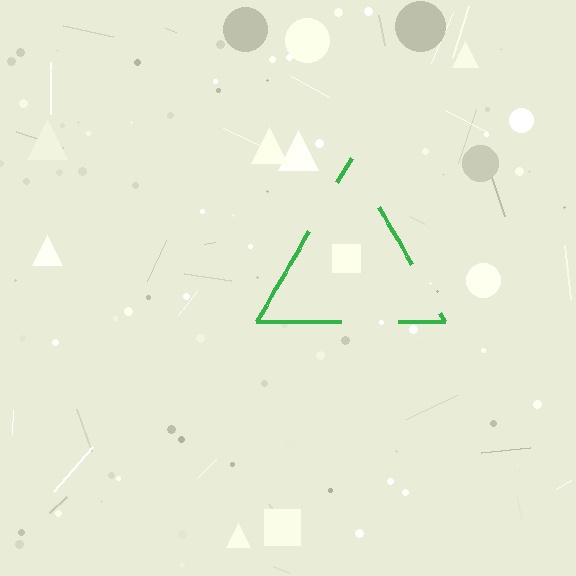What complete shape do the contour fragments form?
The contour fragments form a triangle.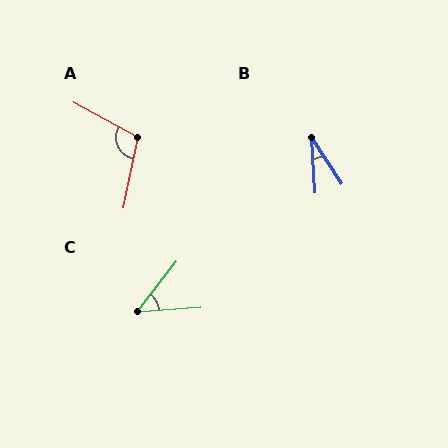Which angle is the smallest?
B, at approximately 30 degrees.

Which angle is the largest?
A, at approximately 107 degrees.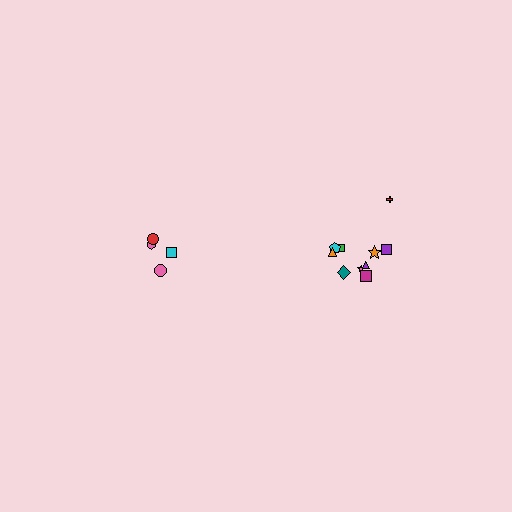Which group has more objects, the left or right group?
The right group.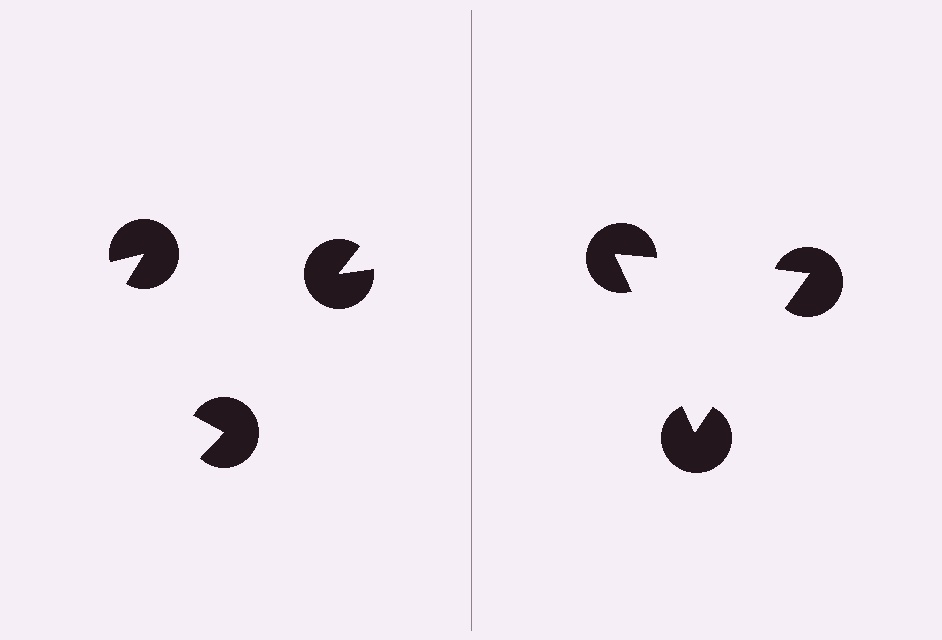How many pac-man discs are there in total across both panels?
6 — 3 on each side.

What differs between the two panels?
The pac-man discs are positioned identically on both sides; only the wedge orientations differ. On the right they align to a triangle; on the left they are misaligned.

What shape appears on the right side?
An illusory triangle.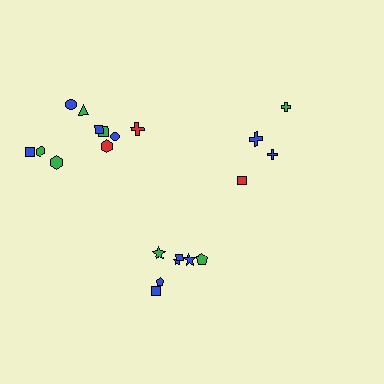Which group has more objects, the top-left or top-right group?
The top-left group.